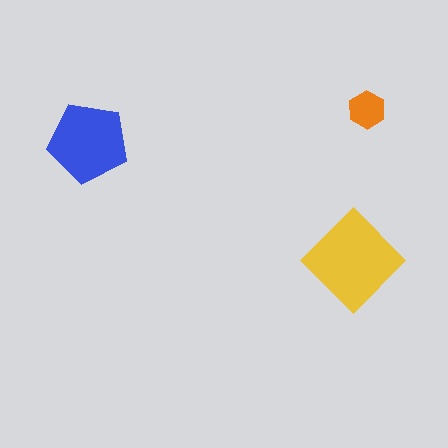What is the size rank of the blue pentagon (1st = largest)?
2nd.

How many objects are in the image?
There are 3 objects in the image.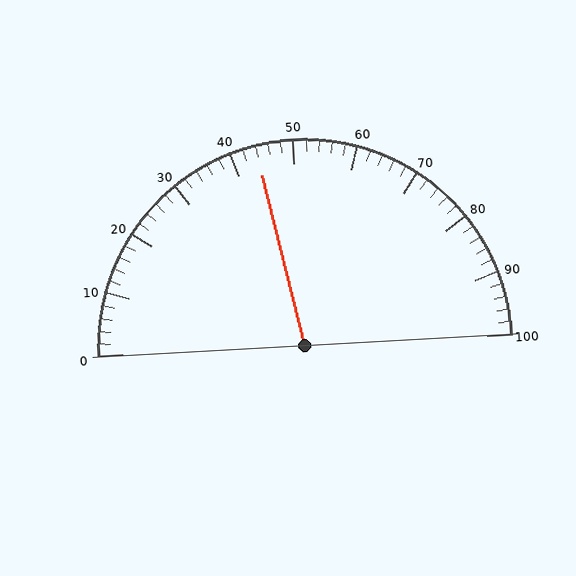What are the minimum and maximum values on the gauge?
The gauge ranges from 0 to 100.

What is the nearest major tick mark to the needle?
The nearest major tick mark is 40.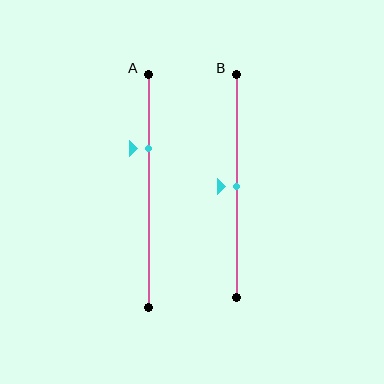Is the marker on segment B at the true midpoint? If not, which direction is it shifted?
Yes, the marker on segment B is at the true midpoint.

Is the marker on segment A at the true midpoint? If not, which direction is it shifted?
No, the marker on segment A is shifted upward by about 18% of the segment length.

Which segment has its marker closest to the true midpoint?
Segment B has its marker closest to the true midpoint.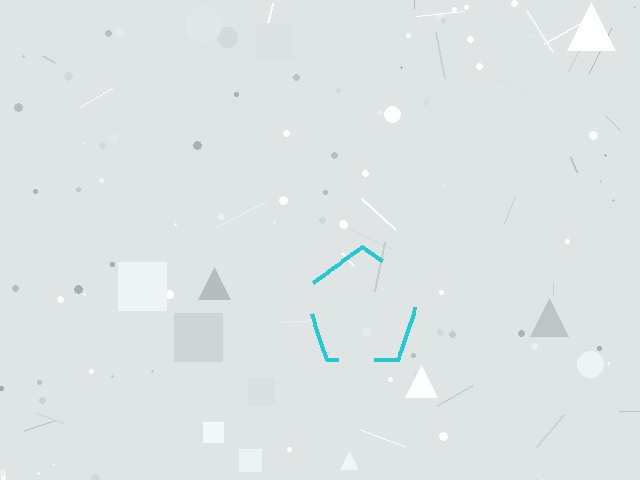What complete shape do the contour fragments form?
The contour fragments form a pentagon.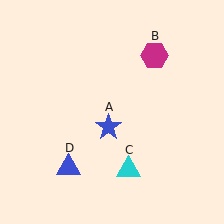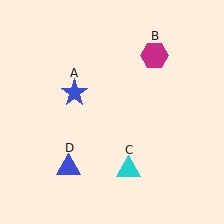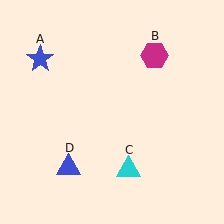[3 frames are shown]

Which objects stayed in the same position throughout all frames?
Magenta hexagon (object B) and cyan triangle (object C) and blue triangle (object D) remained stationary.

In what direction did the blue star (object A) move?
The blue star (object A) moved up and to the left.